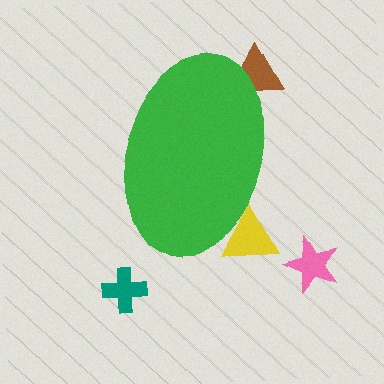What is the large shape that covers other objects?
A green ellipse.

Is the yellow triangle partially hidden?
Yes, the yellow triangle is partially hidden behind the green ellipse.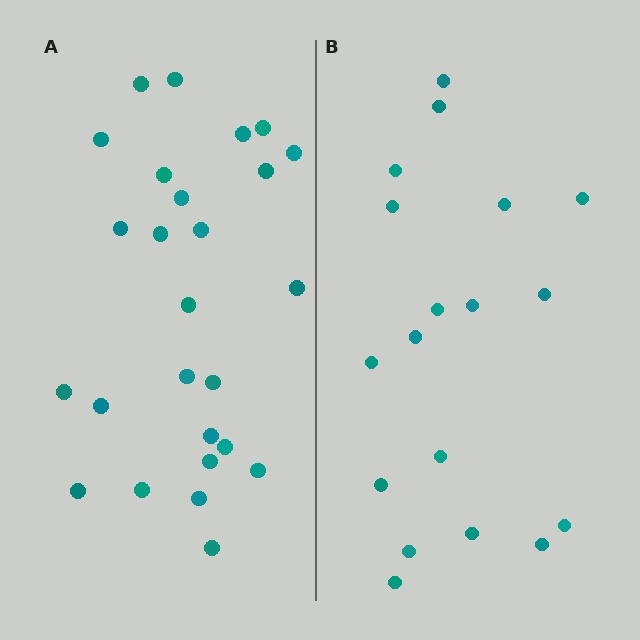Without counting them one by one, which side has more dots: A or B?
Region A (the left region) has more dots.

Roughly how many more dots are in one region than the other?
Region A has roughly 8 or so more dots than region B.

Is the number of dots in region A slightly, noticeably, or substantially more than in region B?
Region A has noticeably more, but not dramatically so. The ratio is roughly 1.4 to 1.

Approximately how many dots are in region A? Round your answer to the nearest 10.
About 30 dots. (The exact count is 26, which rounds to 30.)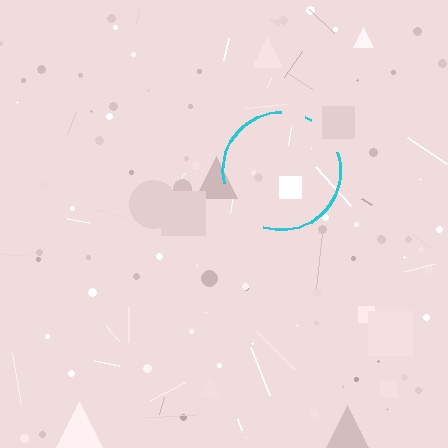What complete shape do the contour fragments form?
The contour fragments form a circle.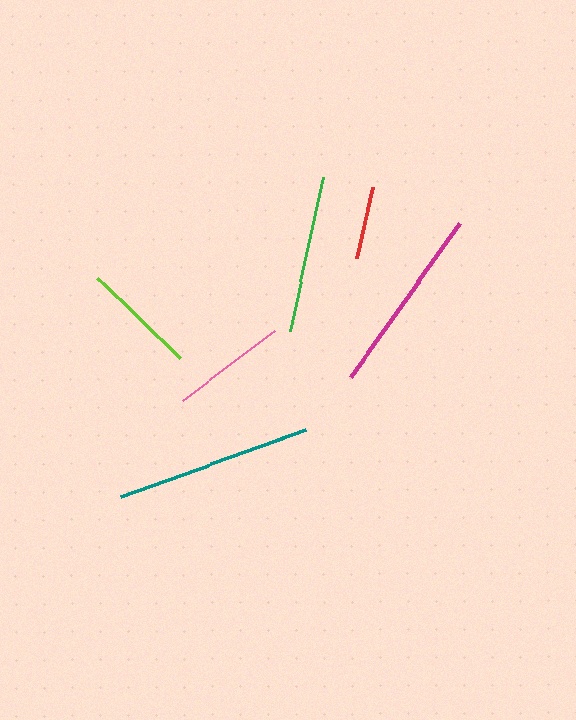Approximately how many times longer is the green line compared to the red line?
The green line is approximately 2.2 times the length of the red line.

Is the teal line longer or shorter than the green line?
The teal line is longer than the green line.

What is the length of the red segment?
The red segment is approximately 73 pixels long.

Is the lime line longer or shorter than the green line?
The green line is longer than the lime line.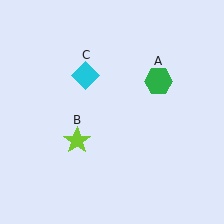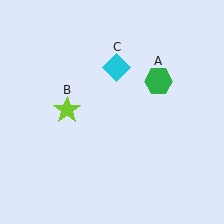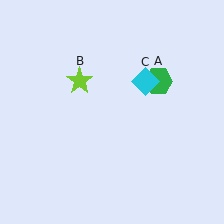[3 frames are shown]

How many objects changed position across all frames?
2 objects changed position: lime star (object B), cyan diamond (object C).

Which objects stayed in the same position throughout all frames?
Green hexagon (object A) remained stationary.